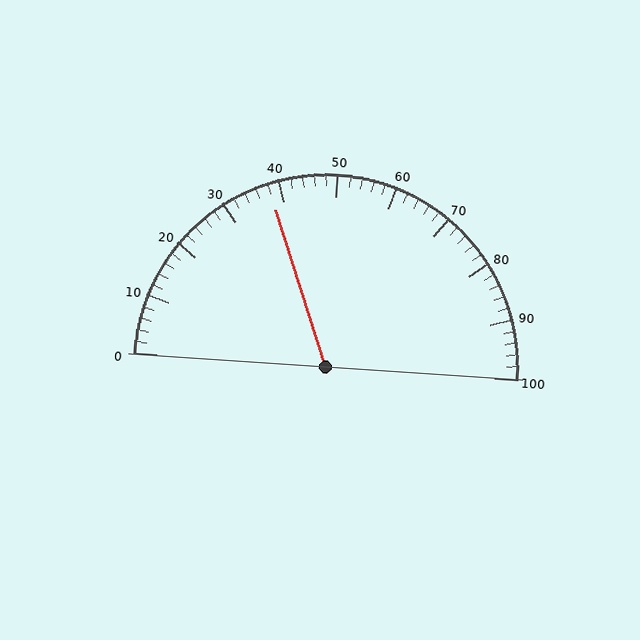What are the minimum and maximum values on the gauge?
The gauge ranges from 0 to 100.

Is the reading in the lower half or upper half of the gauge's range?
The reading is in the lower half of the range (0 to 100).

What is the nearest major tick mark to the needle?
The nearest major tick mark is 40.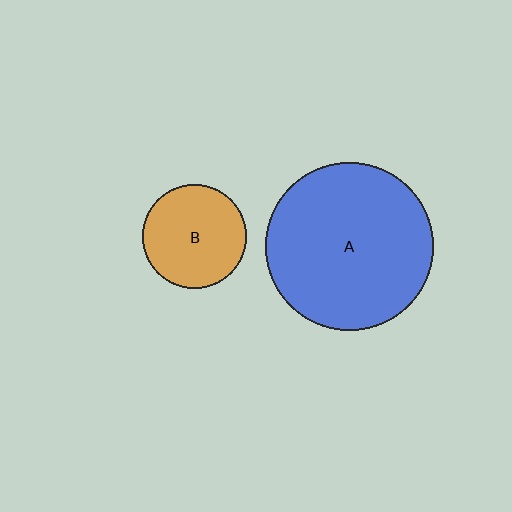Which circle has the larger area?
Circle A (blue).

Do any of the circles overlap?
No, none of the circles overlap.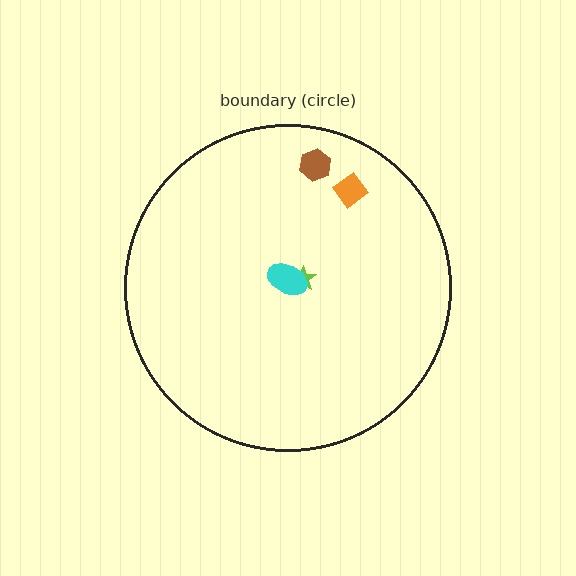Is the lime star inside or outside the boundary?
Inside.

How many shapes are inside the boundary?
4 inside, 0 outside.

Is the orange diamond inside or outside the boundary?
Inside.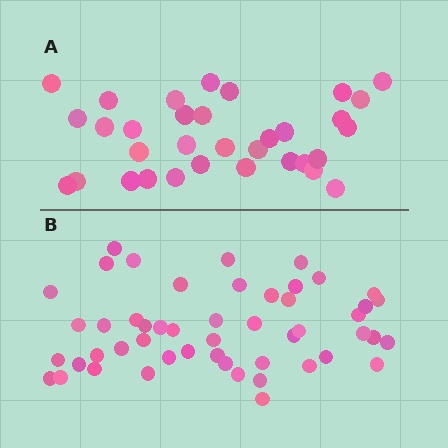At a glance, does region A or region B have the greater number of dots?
Region B (the bottom region) has more dots.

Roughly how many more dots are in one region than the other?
Region B has approximately 15 more dots than region A.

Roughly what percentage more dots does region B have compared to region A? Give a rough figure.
About 50% more.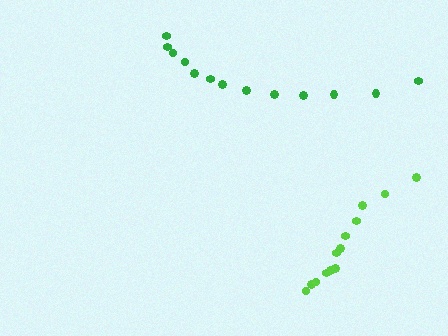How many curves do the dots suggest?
There are 2 distinct paths.